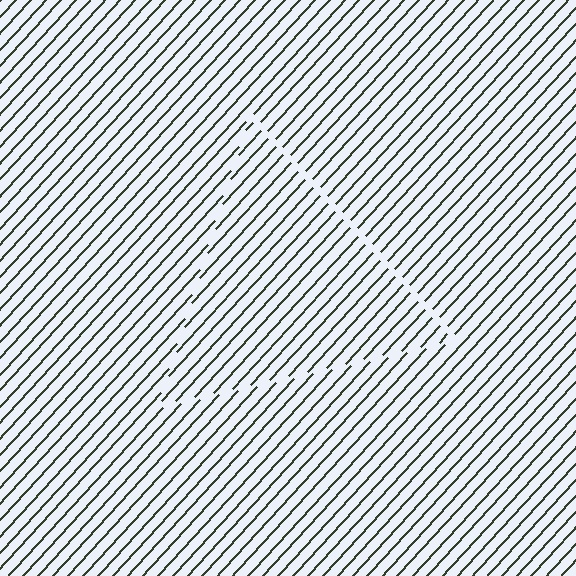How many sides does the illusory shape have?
3 sides — the line-ends trace a triangle.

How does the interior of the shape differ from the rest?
The interior of the shape contains the same grating, shifted by half a period — the contour is defined by the phase discontinuity where line-ends from the inner and outer gratings abut.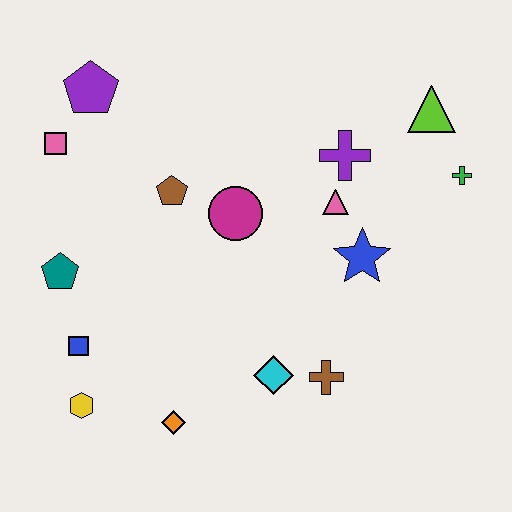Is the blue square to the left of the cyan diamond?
Yes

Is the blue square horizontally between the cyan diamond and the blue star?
No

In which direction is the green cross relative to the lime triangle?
The green cross is below the lime triangle.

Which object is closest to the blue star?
The pink triangle is closest to the blue star.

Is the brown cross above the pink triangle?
No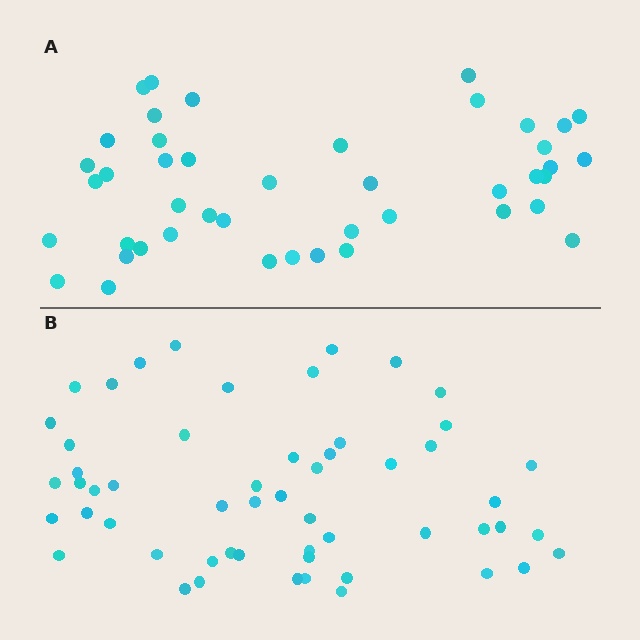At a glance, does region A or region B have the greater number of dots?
Region B (the bottom region) has more dots.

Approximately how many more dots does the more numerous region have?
Region B has roughly 12 or so more dots than region A.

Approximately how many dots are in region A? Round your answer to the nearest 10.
About 40 dots. (The exact count is 44, which rounds to 40.)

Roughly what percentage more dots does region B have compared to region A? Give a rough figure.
About 25% more.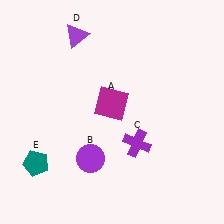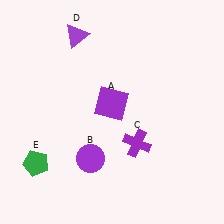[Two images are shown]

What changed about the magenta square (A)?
In Image 1, A is magenta. In Image 2, it changed to purple.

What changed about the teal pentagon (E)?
In Image 1, E is teal. In Image 2, it changed to green.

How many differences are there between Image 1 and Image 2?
There are 2 differences between the two images.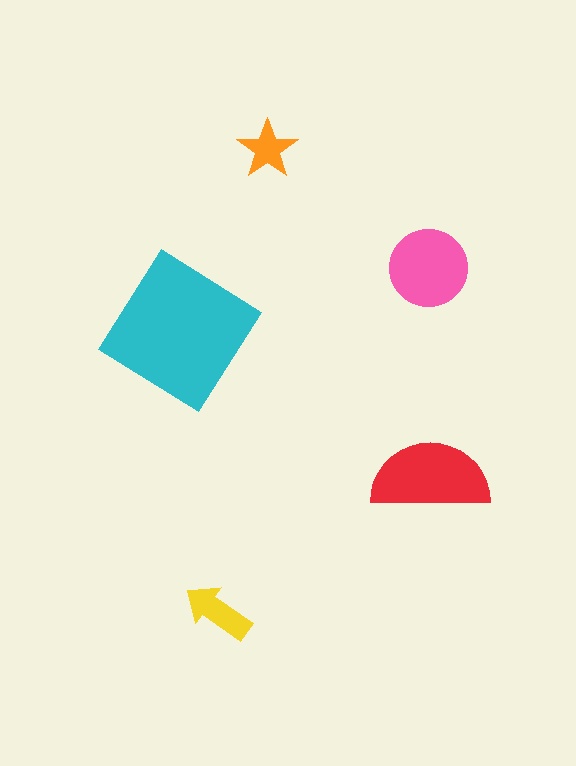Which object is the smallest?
The orange star.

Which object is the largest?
The cyan diamond.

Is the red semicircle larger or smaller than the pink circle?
Larger.